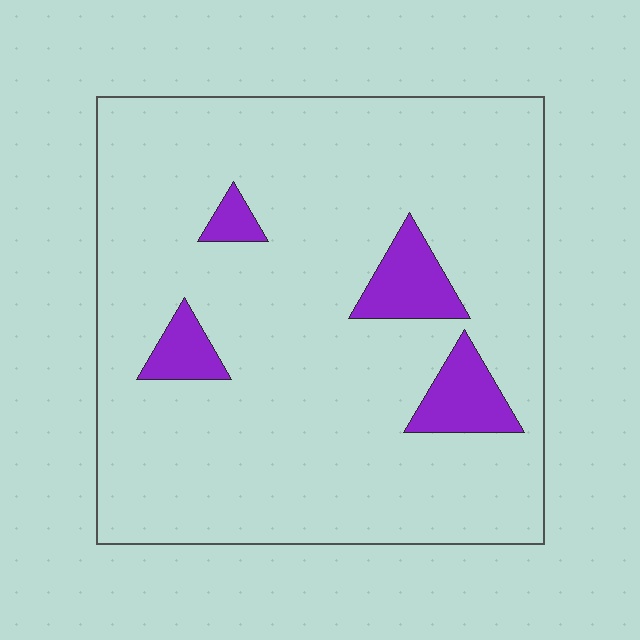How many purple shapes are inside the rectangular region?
4.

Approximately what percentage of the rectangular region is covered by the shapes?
Approximately 10%.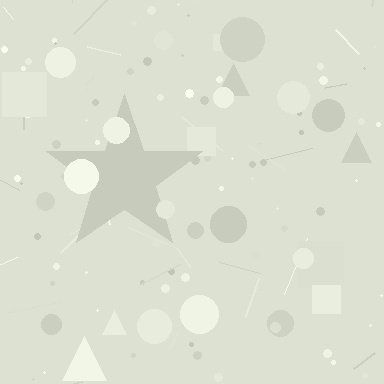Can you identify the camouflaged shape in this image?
The camouflaged shape is a star.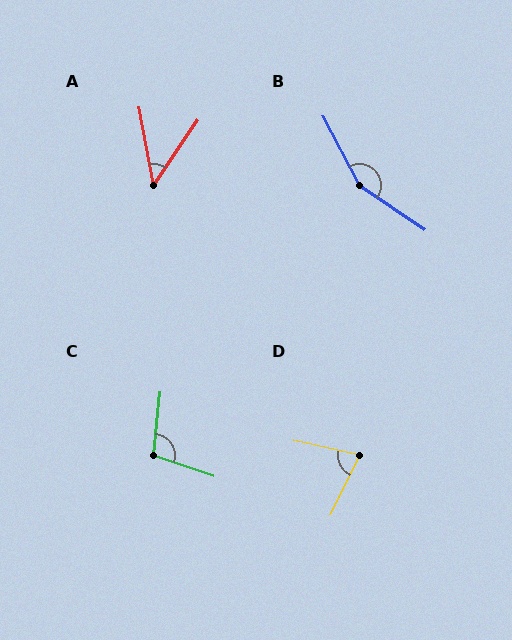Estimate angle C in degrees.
Approximately 103 degrees.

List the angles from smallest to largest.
A (44°), D (77°), C (103°), B (152°).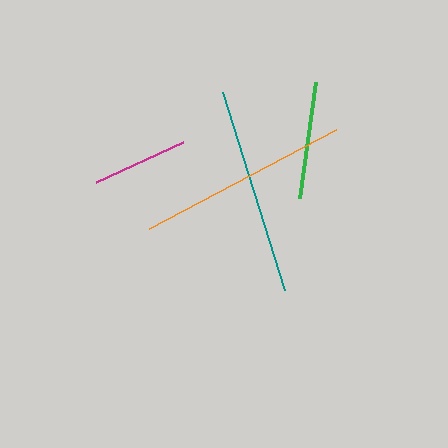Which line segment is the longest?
The orange line is the longest at approximately 212 pixels.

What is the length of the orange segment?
The orange segment is approximately 212 pixels long.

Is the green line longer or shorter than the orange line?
The orange line is longer than the green line.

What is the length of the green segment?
The green segment is approximately 117 pixels long.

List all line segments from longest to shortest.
From longest to shortest: orange, teal, green, magenta.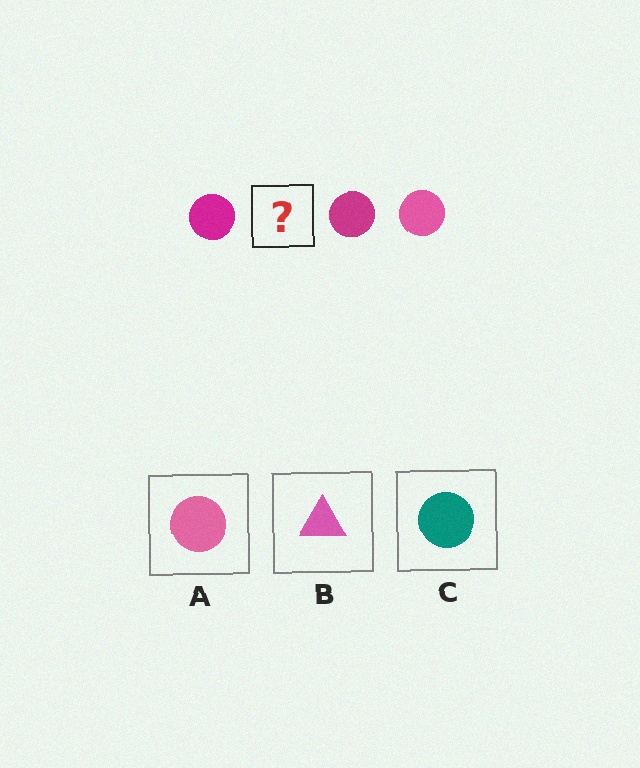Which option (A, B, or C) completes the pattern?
A.